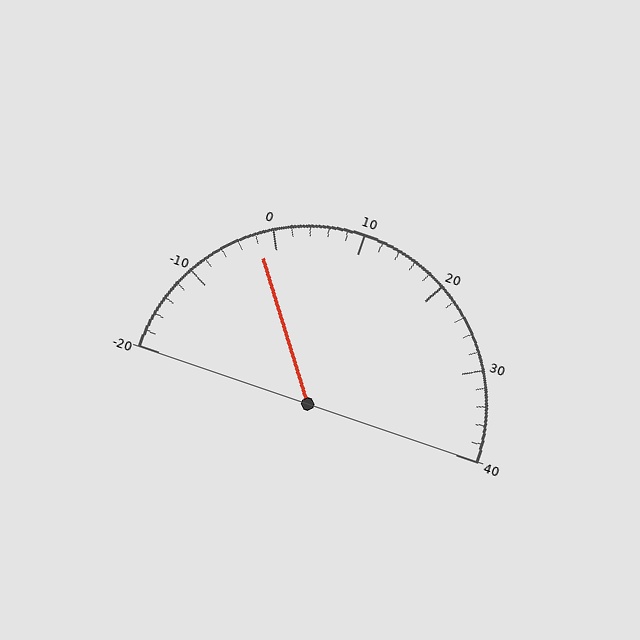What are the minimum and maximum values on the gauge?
The gauge ranges from -20 to 40.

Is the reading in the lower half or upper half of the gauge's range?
The reading is in the lower half of the range (-20 to 40).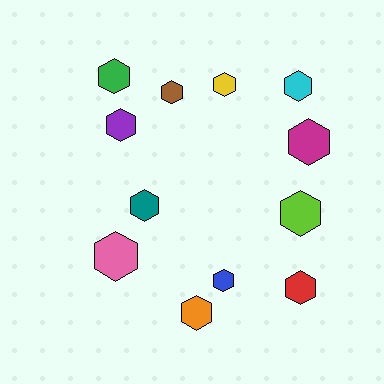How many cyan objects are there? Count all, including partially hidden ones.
There is 1 cyan object.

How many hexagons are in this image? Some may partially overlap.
There are 12 hexagons.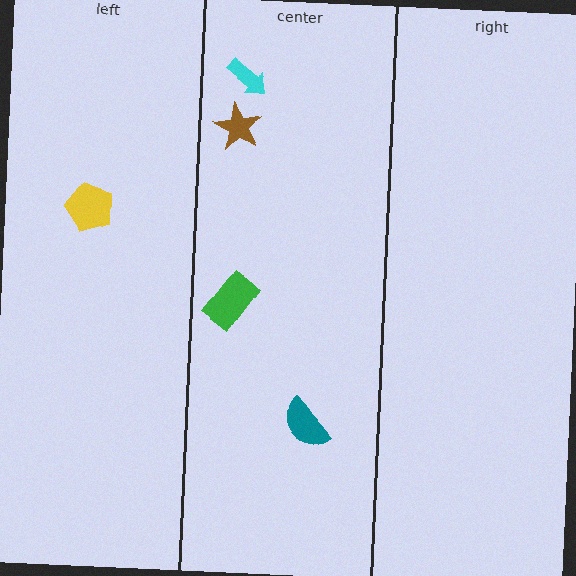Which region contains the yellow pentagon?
The left region.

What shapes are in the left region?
The yellow pentagon.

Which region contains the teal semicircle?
The center region.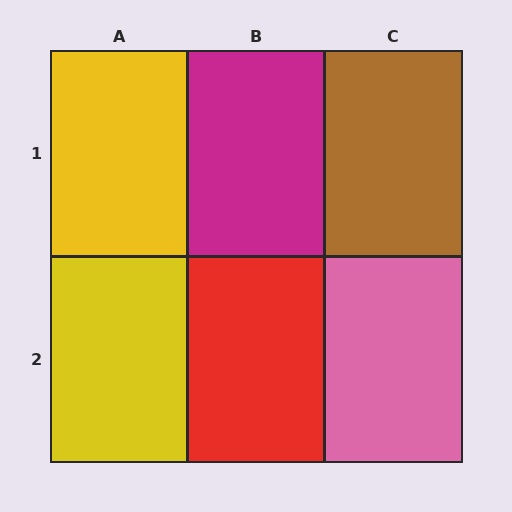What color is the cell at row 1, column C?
Brown.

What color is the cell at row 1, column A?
Yellow.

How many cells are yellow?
2 cells are yellow.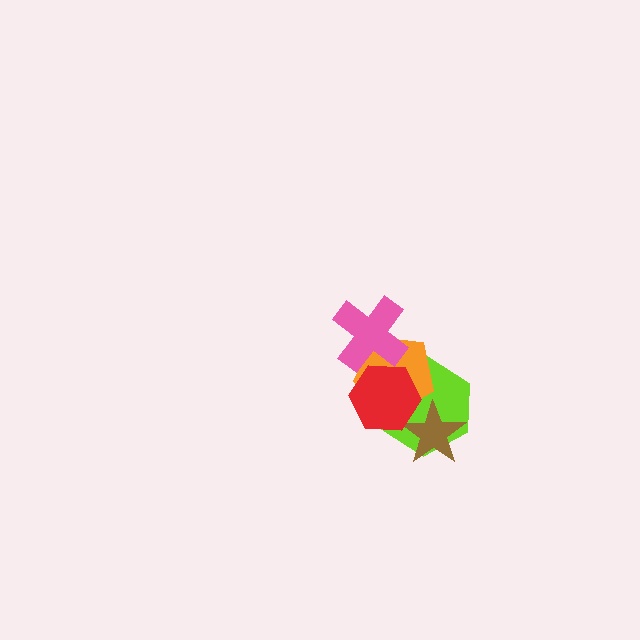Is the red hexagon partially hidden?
No, no other shape covers it.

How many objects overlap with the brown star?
2 objects overlap with the brown star.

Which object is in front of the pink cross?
The red hexagon is in front of the pink cross.